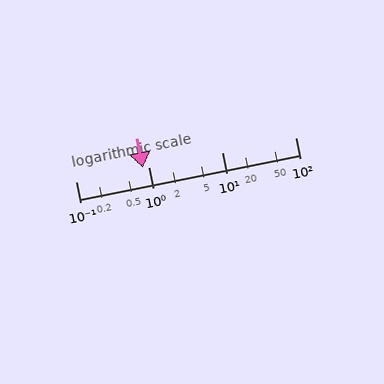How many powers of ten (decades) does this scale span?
The scale spans 3 decades, from 0.1 to 100.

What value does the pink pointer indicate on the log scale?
The pointer indicates approximately 0.83.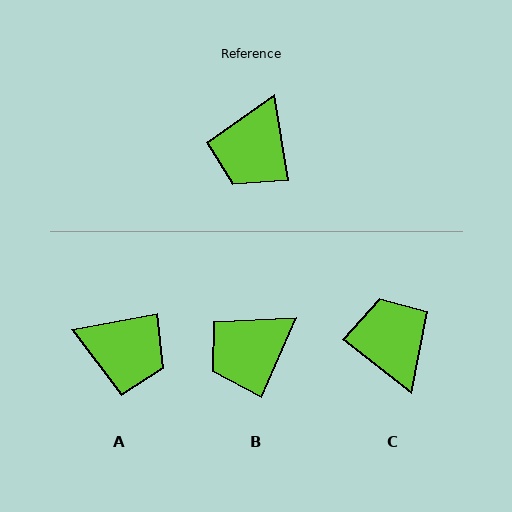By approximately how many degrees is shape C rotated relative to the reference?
Approximately 137 degrees clockwise.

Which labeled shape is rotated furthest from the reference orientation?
C, about 137 degrees away.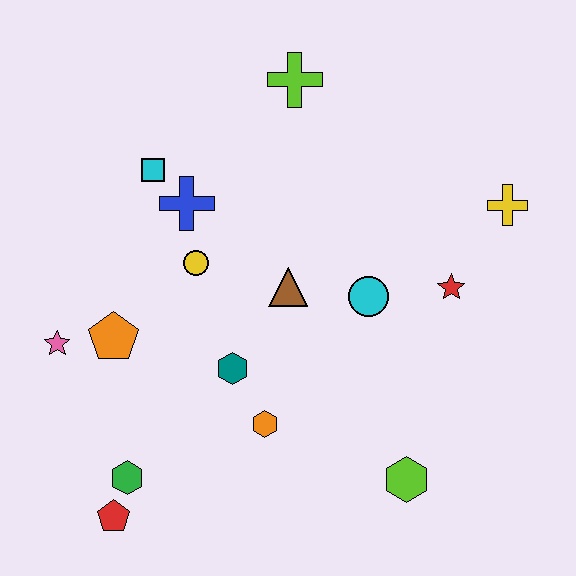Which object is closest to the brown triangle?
The cyan circle is closest to the brown triangle.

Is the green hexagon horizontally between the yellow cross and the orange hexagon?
No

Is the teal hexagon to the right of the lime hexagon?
No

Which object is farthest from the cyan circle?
The red pentagon is farthest from the cyan circle.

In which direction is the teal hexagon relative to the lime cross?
The teal hexagon is below the lime cross.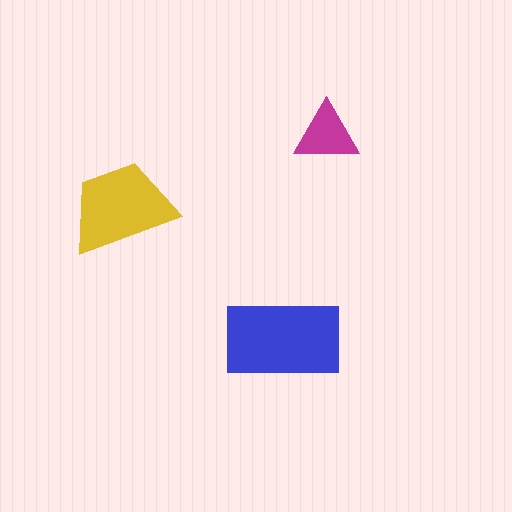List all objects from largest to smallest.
The blue rectangle, the yellow trapezoid, the magenta triangle.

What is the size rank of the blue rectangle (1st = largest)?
1st.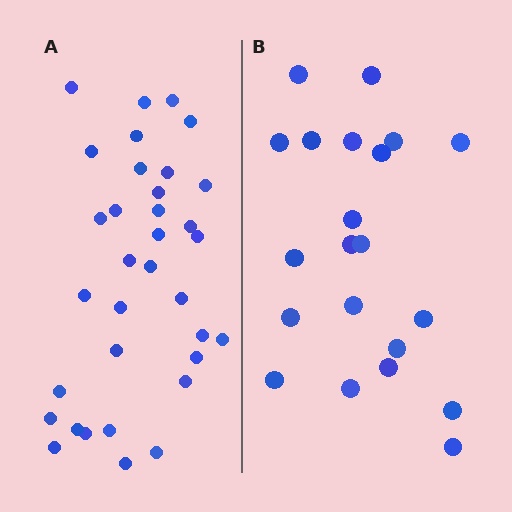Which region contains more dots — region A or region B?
Region A (the left region) has more dots.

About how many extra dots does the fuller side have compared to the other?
Region A has approximately 15 more dots than region B.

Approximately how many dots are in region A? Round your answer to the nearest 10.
About 30 dots. (The exact count is 34, which rounds to 30.)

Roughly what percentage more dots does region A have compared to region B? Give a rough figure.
About 60% more.